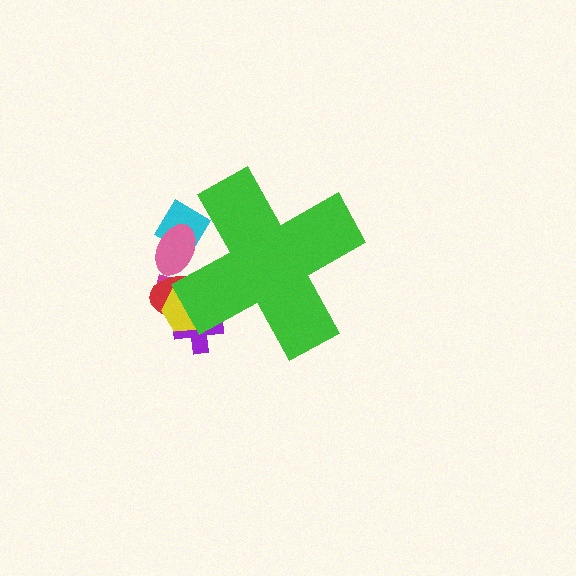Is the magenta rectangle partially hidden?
Yes, the magenta rectangle is partially hidden behind the green cross.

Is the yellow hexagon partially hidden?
Yes, the yellow hexagon is partially hidden behind the green cross.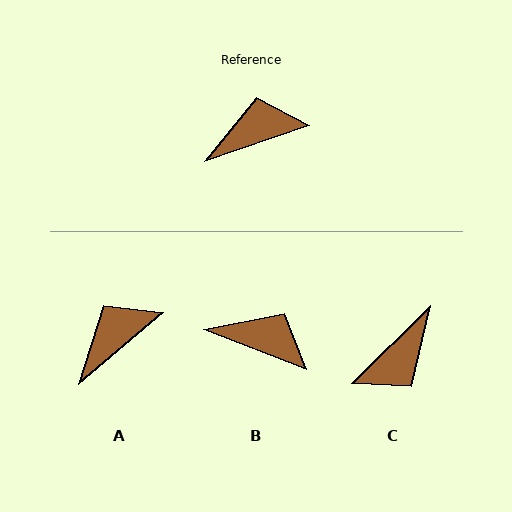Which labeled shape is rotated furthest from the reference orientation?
C, about 154 degrees away.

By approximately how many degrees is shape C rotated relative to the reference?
Approximately 154 degrees clockwise.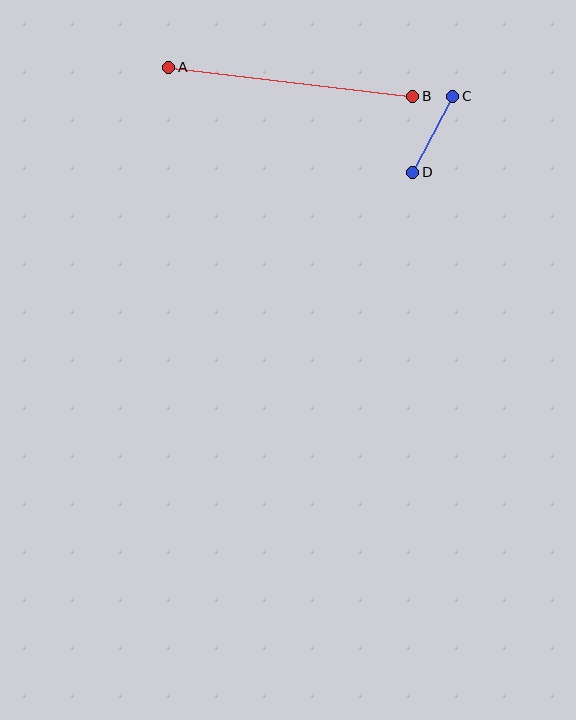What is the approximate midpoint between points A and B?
The midpoint is at approximately (291, 82) pixels.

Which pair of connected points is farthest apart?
Points A and B are farthest apart.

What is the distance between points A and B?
The distance is approximately 246 pixels.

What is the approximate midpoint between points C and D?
The midpoint is at approximately (433, 134) pixels.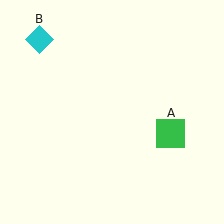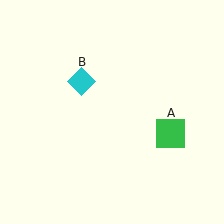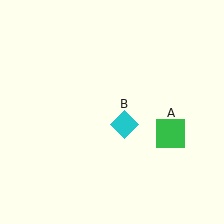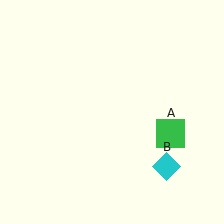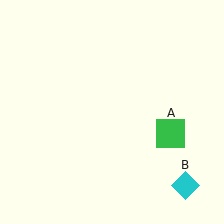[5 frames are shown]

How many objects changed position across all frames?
1 object changed position: cyan diamond (object B).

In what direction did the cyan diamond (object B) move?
The cyan diamond (object B) moved down and to the right.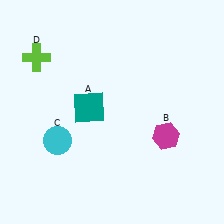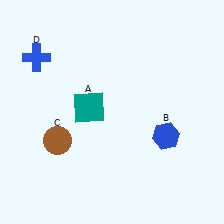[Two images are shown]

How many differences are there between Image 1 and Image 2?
There are 3 differences between the two images.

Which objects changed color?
B changed from magenta to blue. C changed from cyan to brown. D changed from lime to blue.